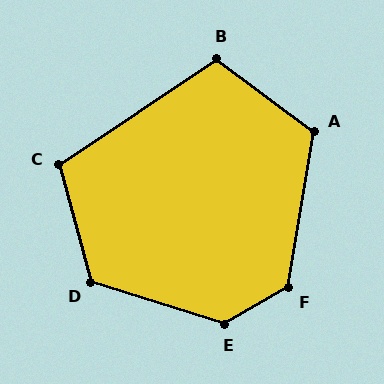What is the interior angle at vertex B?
Approximately 109 degrees (obtuse).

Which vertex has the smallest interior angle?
C, at approximately 109 degrees.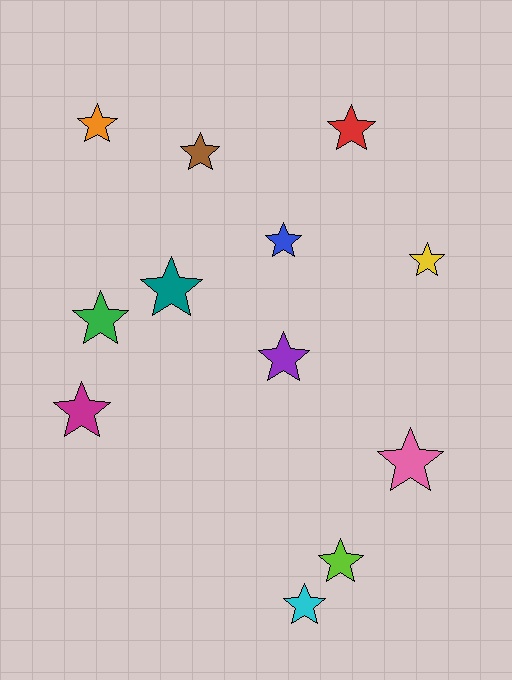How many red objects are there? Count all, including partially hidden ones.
There is 1 red object.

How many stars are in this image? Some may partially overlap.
There are 12 stars.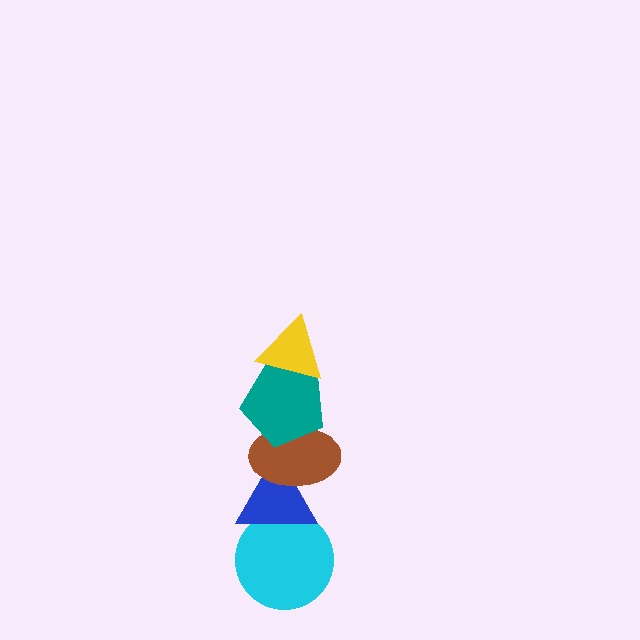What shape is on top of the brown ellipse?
The teal pentagon is on top of the brown ellipse.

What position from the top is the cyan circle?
The cyan circle is 5th from the top.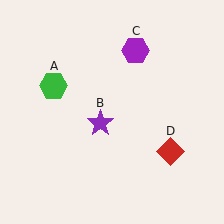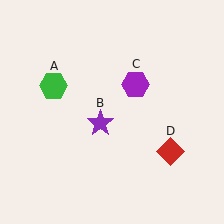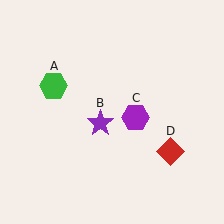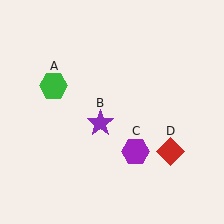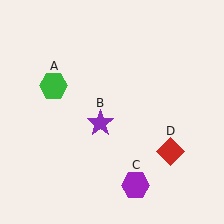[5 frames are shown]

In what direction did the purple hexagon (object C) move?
The purple hexagon (object C) moved down.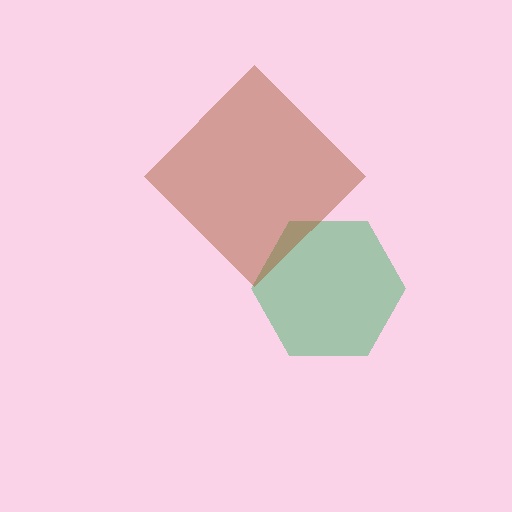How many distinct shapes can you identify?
There are 2 distinct shapes: a green hexagon, a brown diamond.